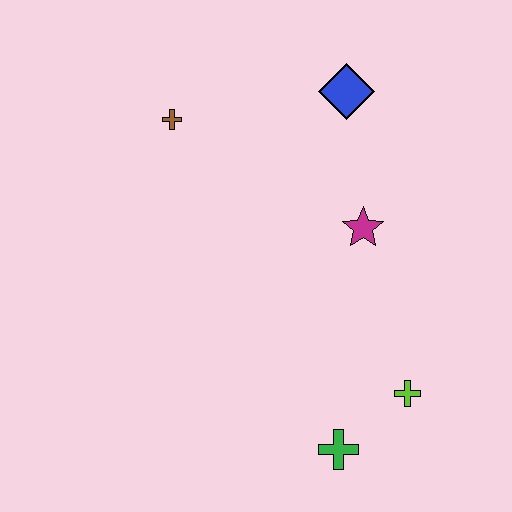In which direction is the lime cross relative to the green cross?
The lime cross is to the right of the green cross.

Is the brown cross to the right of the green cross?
No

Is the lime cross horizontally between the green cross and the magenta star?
No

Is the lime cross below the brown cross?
Yes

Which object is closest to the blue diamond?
The magenta star is closest to the blue diamond.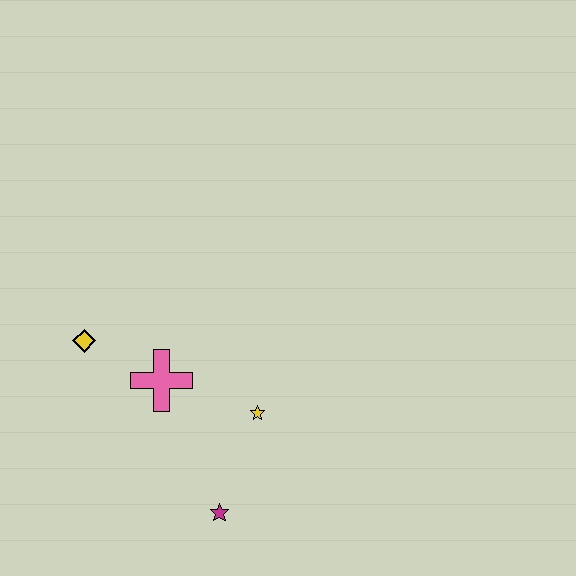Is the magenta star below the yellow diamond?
Yes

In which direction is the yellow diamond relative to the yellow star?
The yellow diamond is to the left of the yellow star.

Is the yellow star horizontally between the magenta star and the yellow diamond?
No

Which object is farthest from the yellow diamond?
The magenta star is farthest from the yellow diamond.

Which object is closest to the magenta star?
The yellow star is closest to the magenta star.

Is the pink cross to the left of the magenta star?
Yes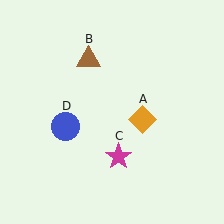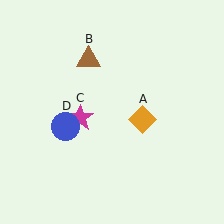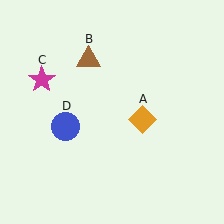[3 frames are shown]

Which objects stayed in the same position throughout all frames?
Orange diamond (object A) and brown triangle (object B) and blue circle (object D) remained stationary.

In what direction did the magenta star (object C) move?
The magenta star (object C) moved up and to the left.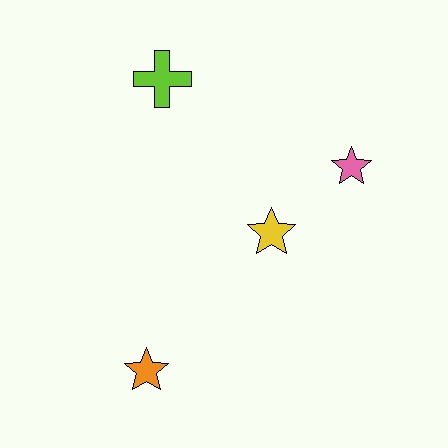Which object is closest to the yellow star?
The pink star is closest to the yellow star.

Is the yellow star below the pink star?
Yes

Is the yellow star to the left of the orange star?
No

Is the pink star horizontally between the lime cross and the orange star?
No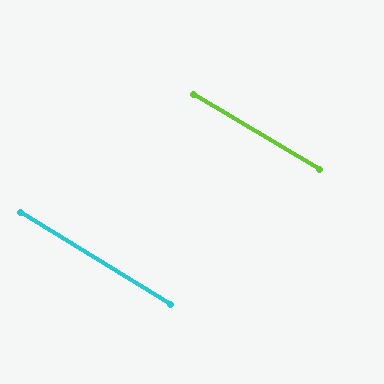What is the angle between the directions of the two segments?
Approximately 1 degree.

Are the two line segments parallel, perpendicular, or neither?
Parallel — their directions differ by only 1.0°.